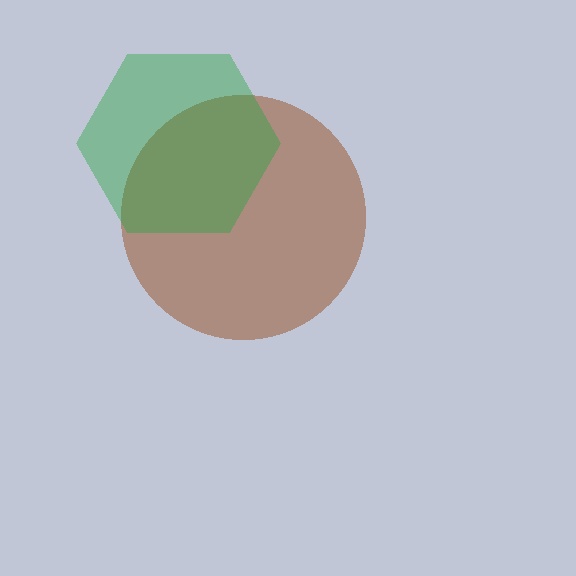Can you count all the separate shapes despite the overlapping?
Yes, there are 2 separate shapes.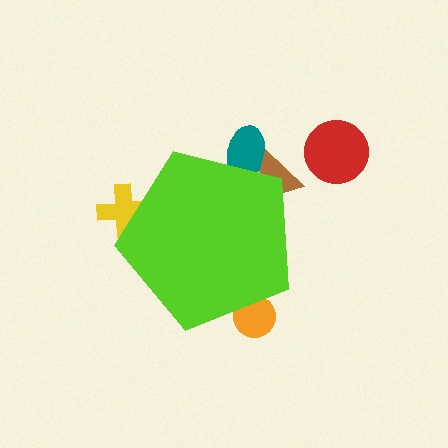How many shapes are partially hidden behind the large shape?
4 shapes are partially hidden.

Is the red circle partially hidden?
No, the red circle is fully visible.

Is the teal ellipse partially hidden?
Yes, the teal ellipse is partially hidden behind the lime pentagon.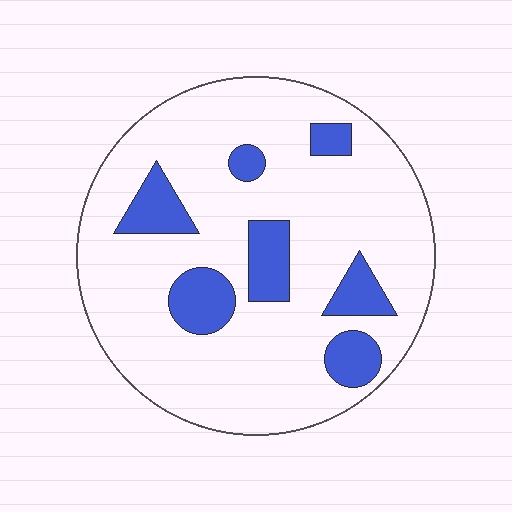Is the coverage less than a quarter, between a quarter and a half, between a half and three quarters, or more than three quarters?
Less than a quarter.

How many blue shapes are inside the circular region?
7.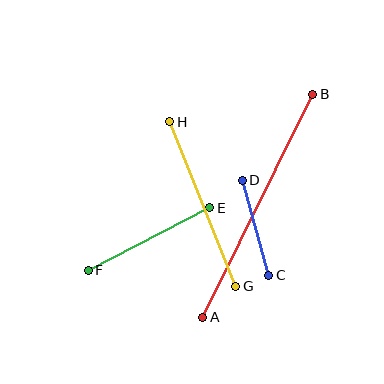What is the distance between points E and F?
The distance is approximately 137 pixels.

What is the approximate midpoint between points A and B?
The midpoint is at approximately (258, 206) pixels.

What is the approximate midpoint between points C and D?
The midpoint is at approximately (255, 228) pixels.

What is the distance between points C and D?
The distance is approximately 99 pixels.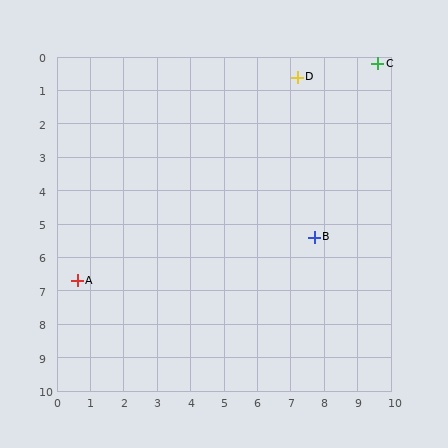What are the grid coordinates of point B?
Point B is at approximately (7.7, 5.4).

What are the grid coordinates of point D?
Point D is at approximately (7.2, 0.6).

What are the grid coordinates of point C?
Point C is at approximately (9.6, 0.2).